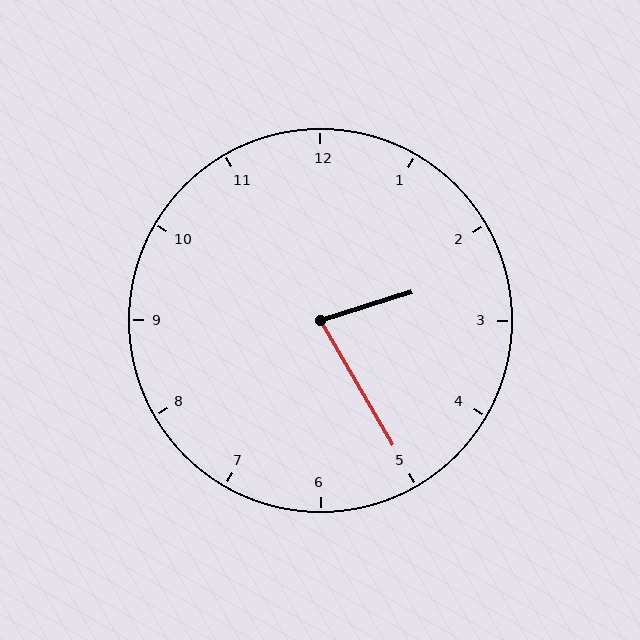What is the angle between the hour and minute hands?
Approximately 78 degrees.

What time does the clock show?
2:25.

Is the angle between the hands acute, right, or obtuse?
It is acute.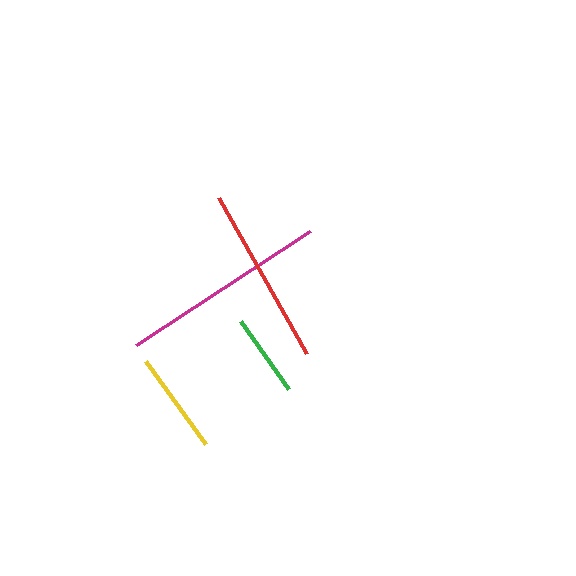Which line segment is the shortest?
The green line is the shortest at approximately 83 pixels.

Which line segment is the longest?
The magenta line is the longest at approximately 208 pixels.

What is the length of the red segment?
The red segment is approximately 179 pixels long.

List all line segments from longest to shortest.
From longest to shortest: magenta, red, yellow, green.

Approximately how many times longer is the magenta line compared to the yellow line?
The magenta line is approximately 2.0 times the length of the yellow line.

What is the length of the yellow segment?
The yellow segment is approximately 102 pixels long.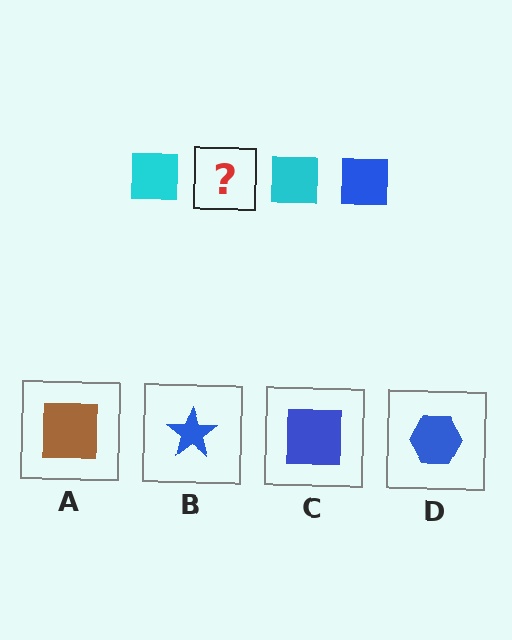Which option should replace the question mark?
Option C.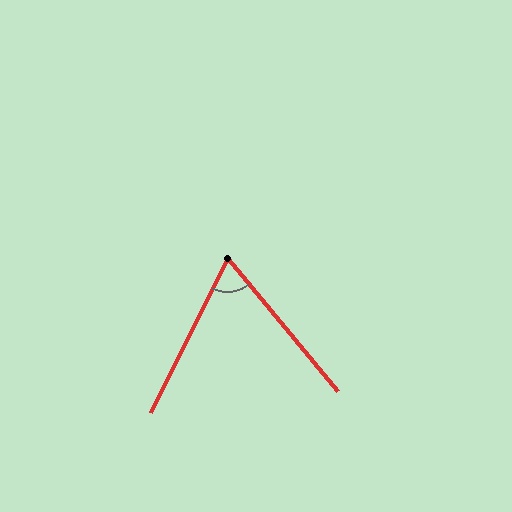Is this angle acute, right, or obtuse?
It is acute.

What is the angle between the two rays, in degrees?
Approximately 66 degrees.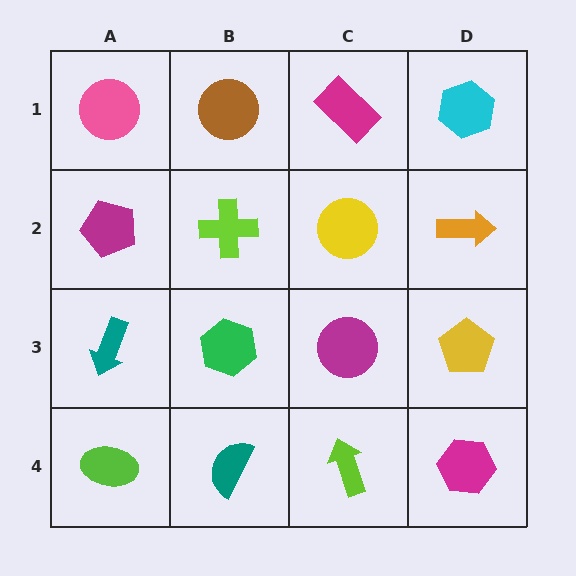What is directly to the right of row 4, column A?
A teal semicircle.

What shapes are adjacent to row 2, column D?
A cyan hexagon (row 1, column D), a yellow pentagon (row 3, column D), a yellow circle (row 2, column C).